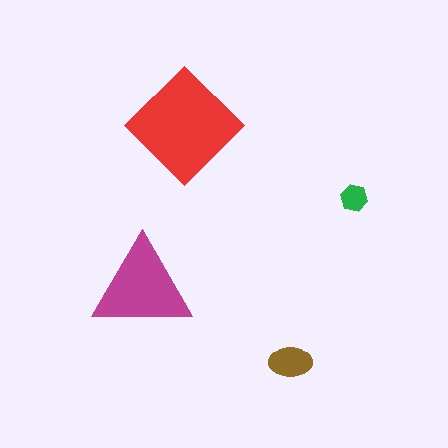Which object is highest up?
The red diamond is topmost.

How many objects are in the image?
There are 4 objects in the image.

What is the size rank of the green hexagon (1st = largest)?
4th.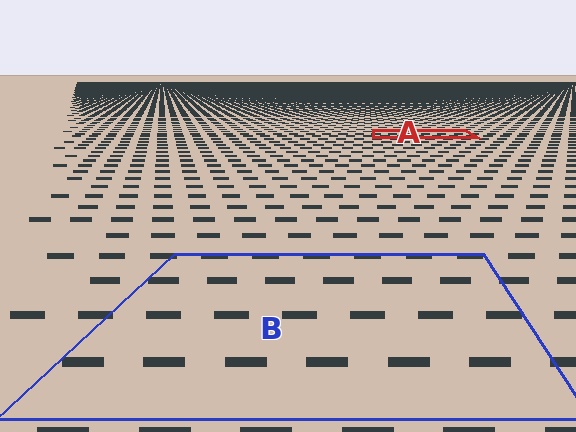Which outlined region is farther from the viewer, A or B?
Region A is farther from the viewer — the texture elements inside it appear smaller and more densely packed.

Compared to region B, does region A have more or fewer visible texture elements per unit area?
Region A has more texture elements per unit area — they are packed more densely because it is farther away.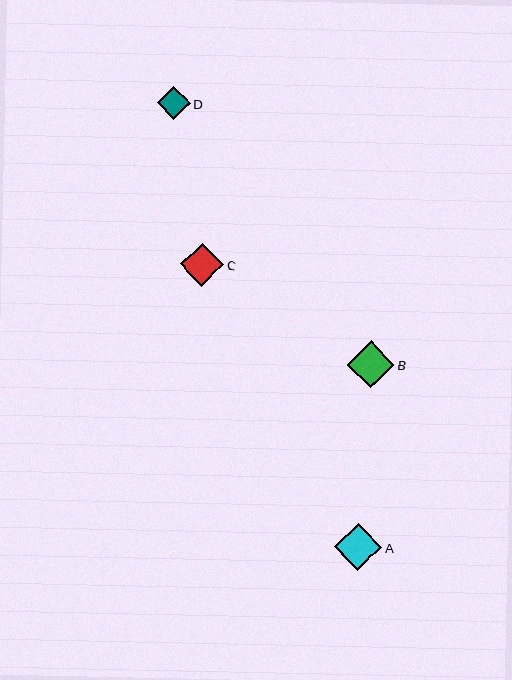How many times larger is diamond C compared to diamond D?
Diamond C is approximately 1.3 times the size of diamond D.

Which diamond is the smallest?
Diamond D is the smallest with a size of approximately 33 pixels.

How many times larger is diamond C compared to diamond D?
Diamond C is approximately 1.3 times the size of diamond D.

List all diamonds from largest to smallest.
From largest to smallest: B, A, C, D.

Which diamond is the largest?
Diamond B is the largest with a size of approximately 47 pixels.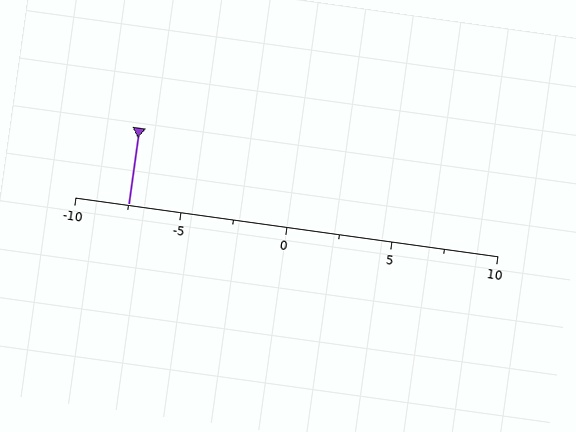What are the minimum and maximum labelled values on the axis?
The axis runs from -10 to 10.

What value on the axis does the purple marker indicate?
The marker indicates approximately -7.5.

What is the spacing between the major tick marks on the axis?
The major ticks are spaced 5 apart.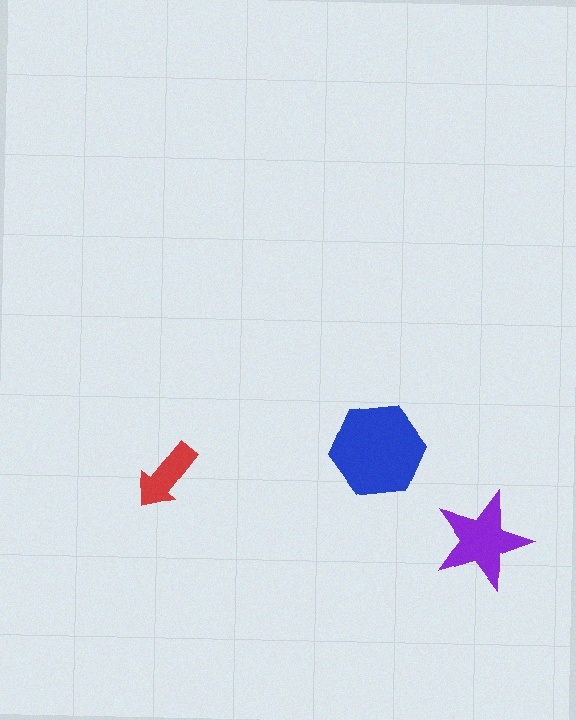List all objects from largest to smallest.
The blue hexagon, the purple star, the red arrow.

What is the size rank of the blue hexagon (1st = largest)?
1st.